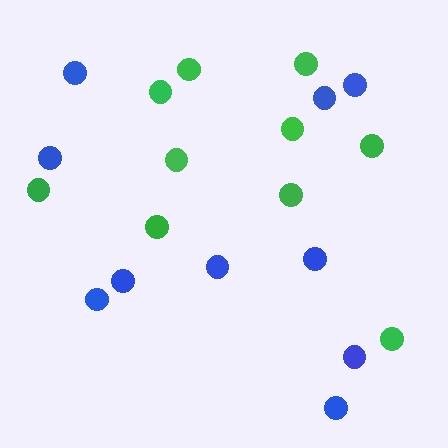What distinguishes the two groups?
There are 2 groups: one group of green circles (10) and one group of blue circles (10).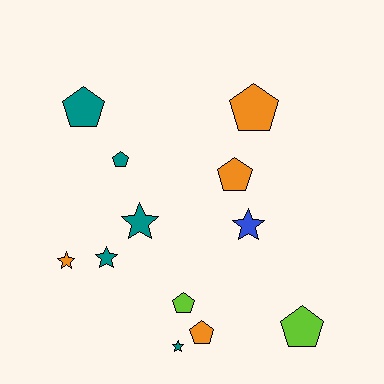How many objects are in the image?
There are 12 objects.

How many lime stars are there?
There are no lime stars.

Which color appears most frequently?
Teal, with 5 objects.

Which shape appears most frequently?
Pentagon, with 7 objects.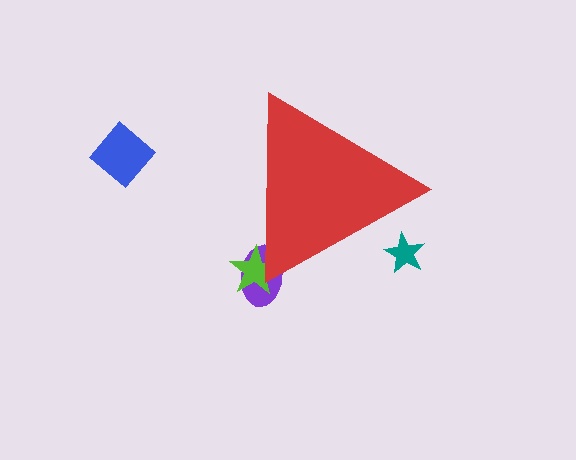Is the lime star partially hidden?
Yes, the lime star is partially hidden behind the red triangle.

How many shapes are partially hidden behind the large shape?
3 shapes are partially hidden.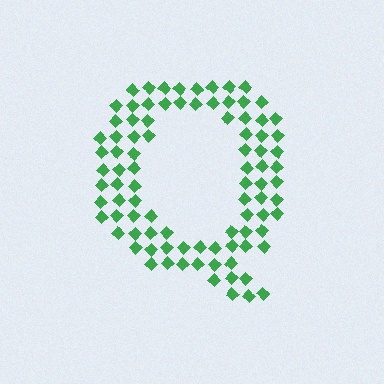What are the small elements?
The small elements are diamonds.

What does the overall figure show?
The overall figure shows the letter Q.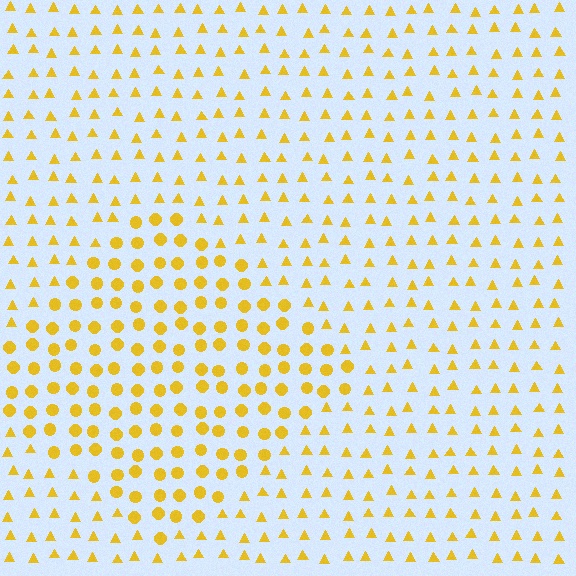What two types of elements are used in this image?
The image uses circles inside the diamond region and triangles outside it.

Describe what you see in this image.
The image is filled with small yellow elements arranged in a uniform grid. A diamond-shaped region contains circles, while the surrounding area contains triangles. The boundary is defined purely by the change in element shape.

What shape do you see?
I see a diamond.